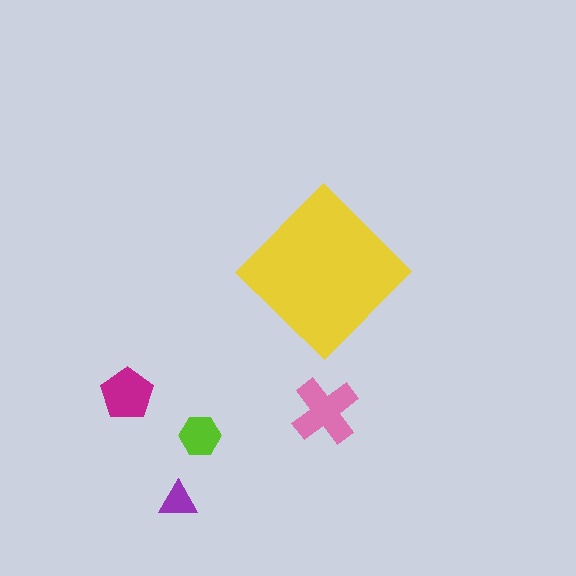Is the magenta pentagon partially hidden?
No, the magenta pentagon is fully visible.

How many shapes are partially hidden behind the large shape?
0 shapes are partially hidden.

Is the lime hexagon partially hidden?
No, the lime hexagon is fully visible.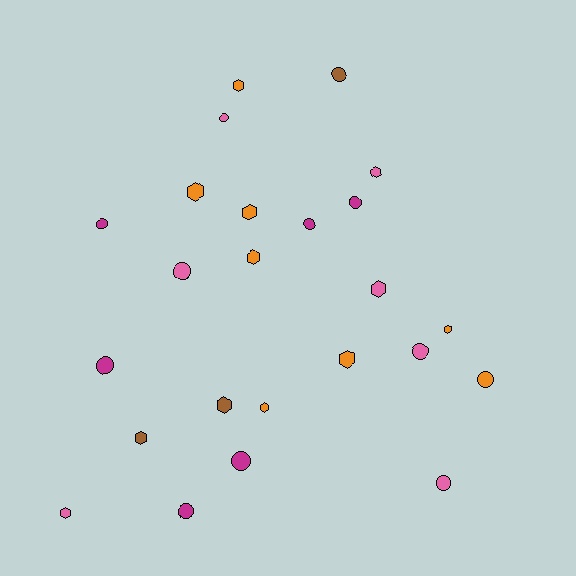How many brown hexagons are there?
There are 2 brown hexagons.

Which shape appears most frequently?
Circle, with 12 objects.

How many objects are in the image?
There are 24 objects.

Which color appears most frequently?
Orange, with 8 objects.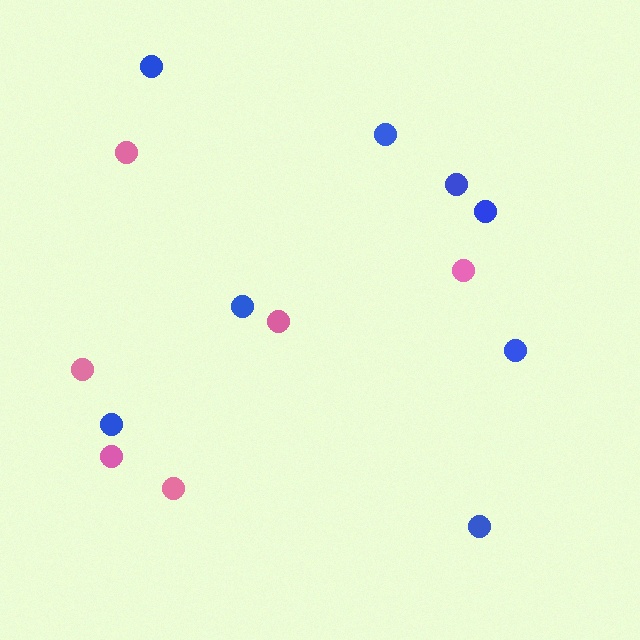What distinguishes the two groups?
There are 2 groups: one group of blue circles (8) and one group of pink circles (6).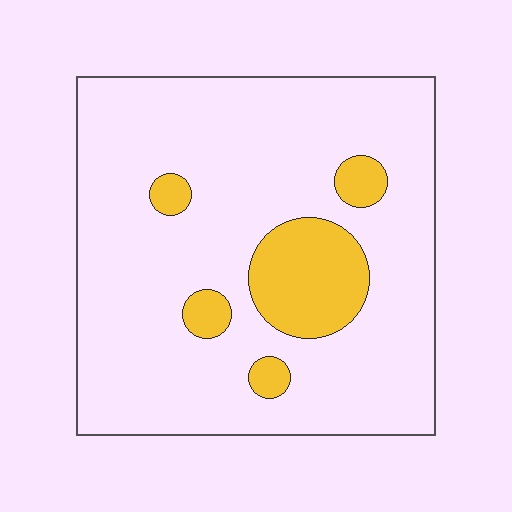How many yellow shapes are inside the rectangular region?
5.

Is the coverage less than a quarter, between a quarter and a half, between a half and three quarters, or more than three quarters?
Less than a quarter.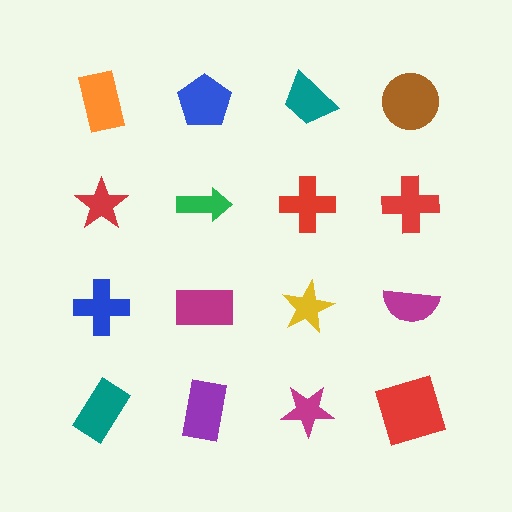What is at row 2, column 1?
A red star.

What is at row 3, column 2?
A magenta rectangle.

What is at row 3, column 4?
A magenta semicircle.